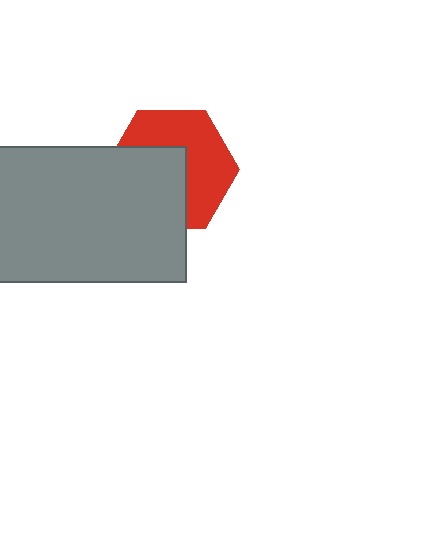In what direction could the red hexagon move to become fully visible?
The red hexagon could move toward the upper-right. That would shift it out from behind the gray rectangle entirely.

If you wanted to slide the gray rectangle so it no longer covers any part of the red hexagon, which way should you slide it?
Slide it toward the lower-left — that is the most direct way to separate the two shapes.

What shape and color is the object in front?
The object in front is a gray rectangle.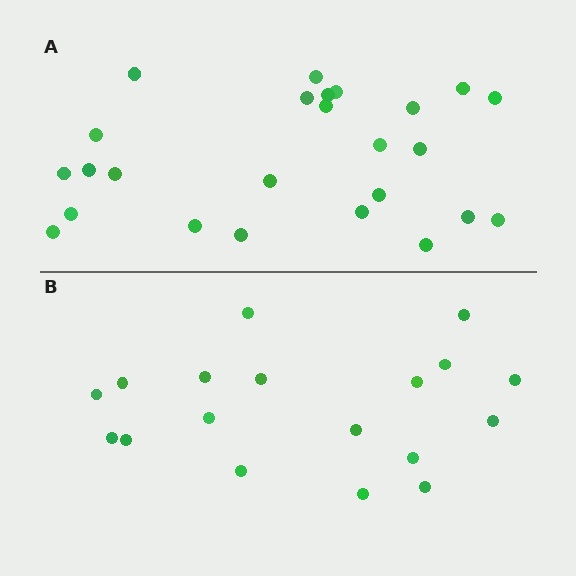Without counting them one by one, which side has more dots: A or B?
Region A (the top region) has more dots.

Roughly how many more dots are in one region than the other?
Region A has roughly 8 or so more dots than region B.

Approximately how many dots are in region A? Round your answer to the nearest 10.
About 20 dots. (The exact count is 25, which rounds to 20.)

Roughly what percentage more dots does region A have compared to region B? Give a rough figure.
About 40% more.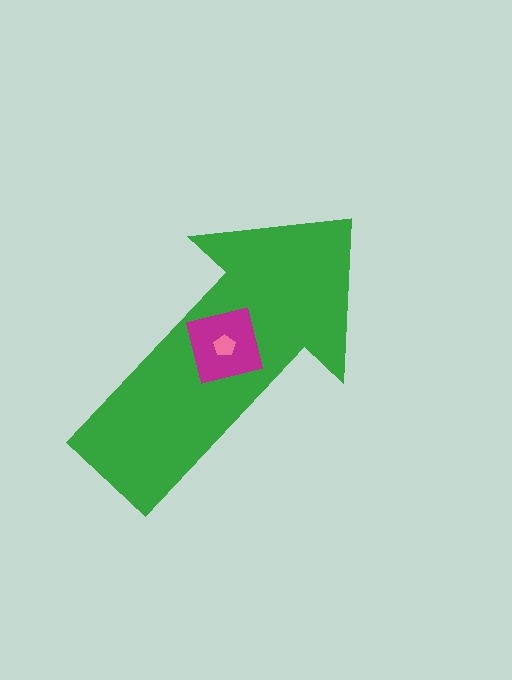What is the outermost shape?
The green arrow.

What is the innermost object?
The pink pentagon.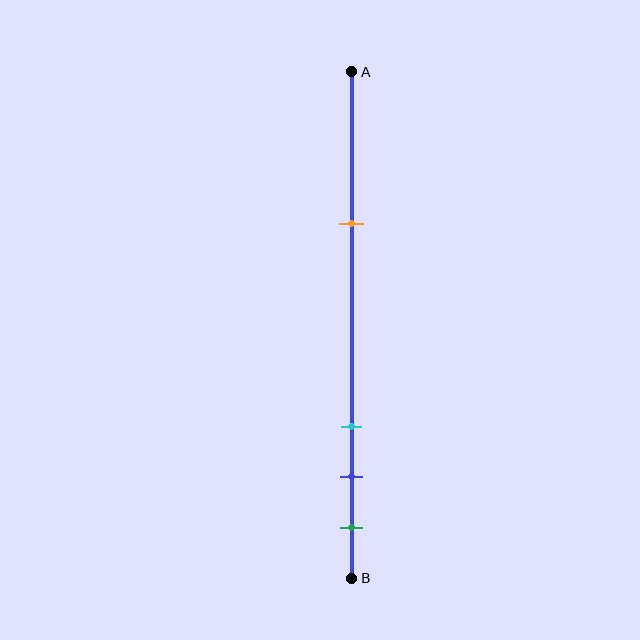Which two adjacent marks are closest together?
The blue and green marks are the closest adjacent pair.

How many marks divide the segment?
There are 4 marks dividing the segment.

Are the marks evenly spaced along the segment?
No, the marks are not evenly spaced.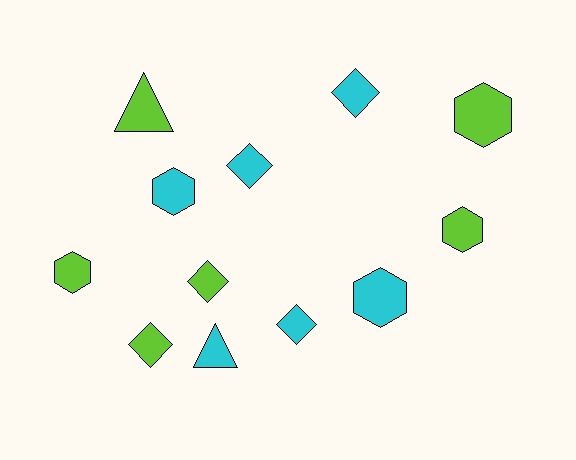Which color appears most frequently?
Cyan, with 6 objects.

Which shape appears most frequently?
Diamond, with 5 objects.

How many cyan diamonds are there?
There are 3 cyan diamonds.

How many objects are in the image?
There are 12 objects.